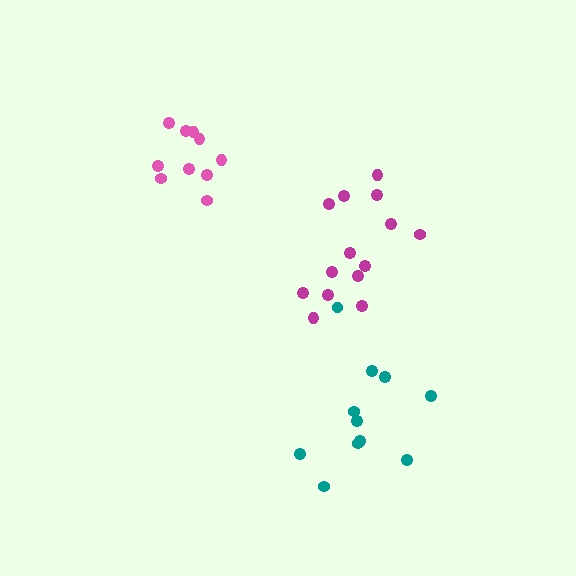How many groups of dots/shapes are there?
There are 3 groups.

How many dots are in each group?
Group 1: 14 dots, Group 2: 11 dots, Group 3: 10 dots (35 total).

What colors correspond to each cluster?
The clusters are colored: magenta, teal, pink.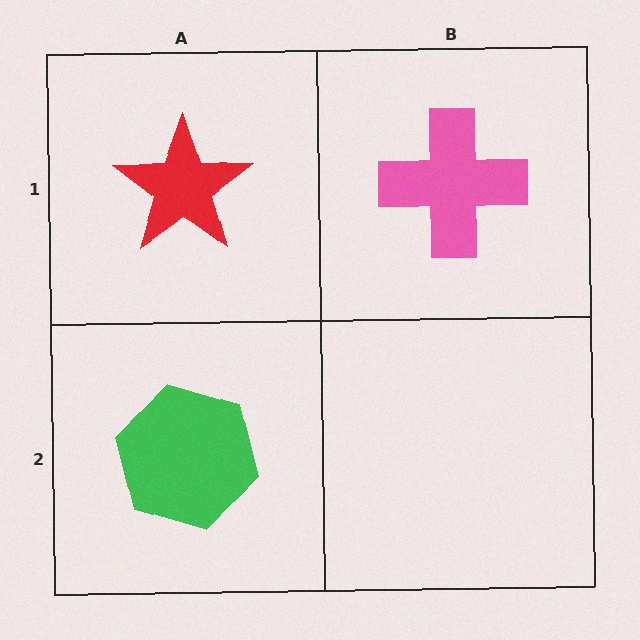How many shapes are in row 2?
1 shape.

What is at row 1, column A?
A red star.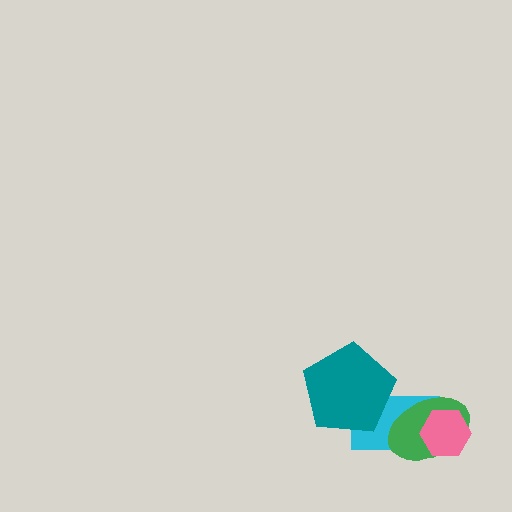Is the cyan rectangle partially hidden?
Yes, it is partially covered by another shape.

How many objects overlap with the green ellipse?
2 objects overlap with the green ellipse.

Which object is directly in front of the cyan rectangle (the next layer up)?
The green ellipse is directly in front of the cyan rectangle.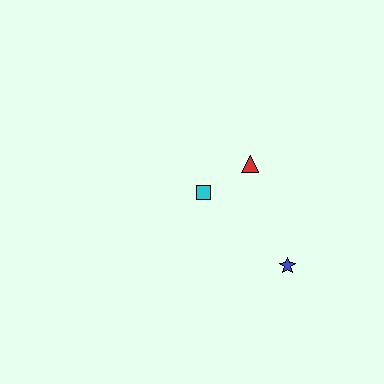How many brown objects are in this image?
There are no brown objects.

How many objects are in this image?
There are 3 objects.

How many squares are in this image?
There is 1 square.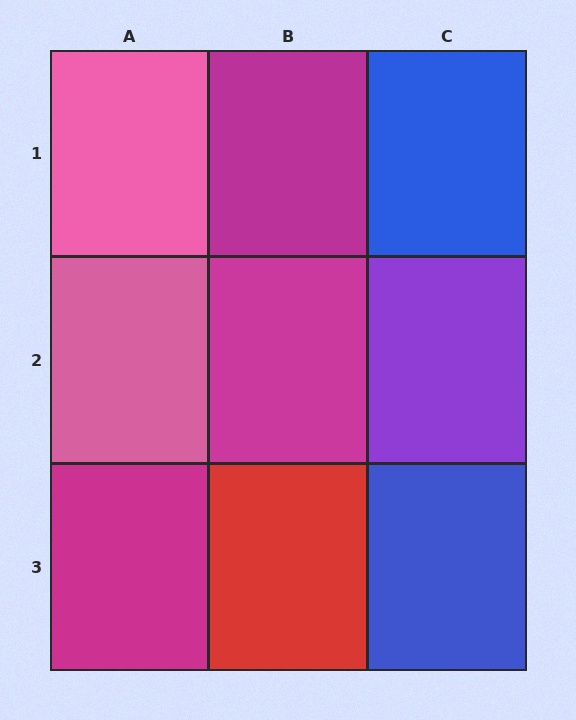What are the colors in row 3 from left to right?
Magenta, red, blue.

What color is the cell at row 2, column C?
Purple.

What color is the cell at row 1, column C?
Blue.